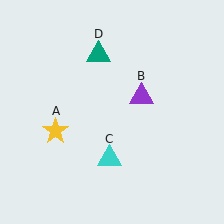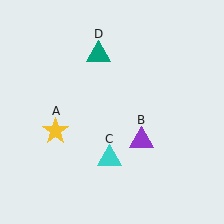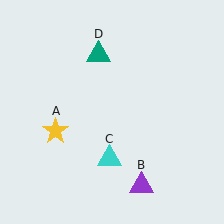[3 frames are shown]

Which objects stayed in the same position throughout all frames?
Yellow star (object A) and cyan triangle (object C) and teal triangle (object D) remained stationary.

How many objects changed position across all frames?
1 object changed position: purple triangle (object B).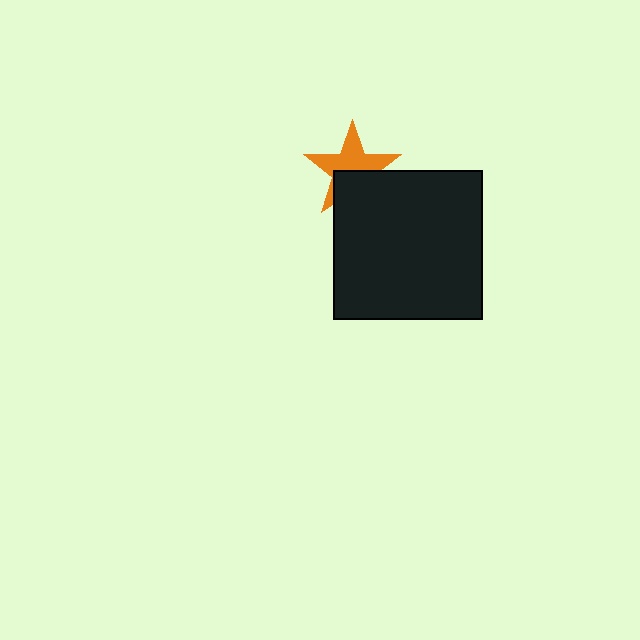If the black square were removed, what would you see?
You would see the complete orange star.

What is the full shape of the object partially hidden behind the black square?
The partially hidden object is an orange star.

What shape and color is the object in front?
The object in front is a black square.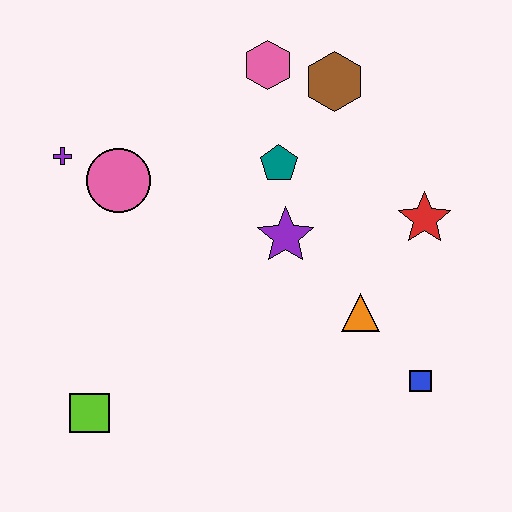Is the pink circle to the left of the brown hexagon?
Yes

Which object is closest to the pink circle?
The purple cross is closest to the pink circle.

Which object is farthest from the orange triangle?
The purple cross is farthest from the orange triangle.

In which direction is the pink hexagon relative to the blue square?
The pink hexagon is above the blue square.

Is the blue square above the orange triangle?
No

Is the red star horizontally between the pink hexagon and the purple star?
No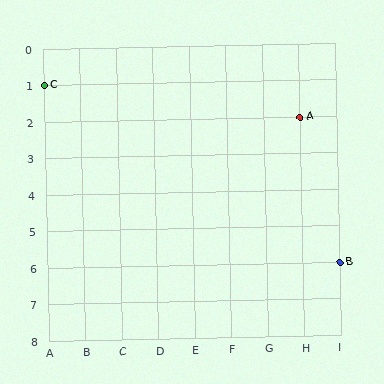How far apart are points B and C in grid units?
Points B and C are 8 columns and 5 rows apart (about 9.4 grid units diagonally).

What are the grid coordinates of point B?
Point B is at grid coordinates (I, 6).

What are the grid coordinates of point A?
Point A is at grid coordinates (H, 2).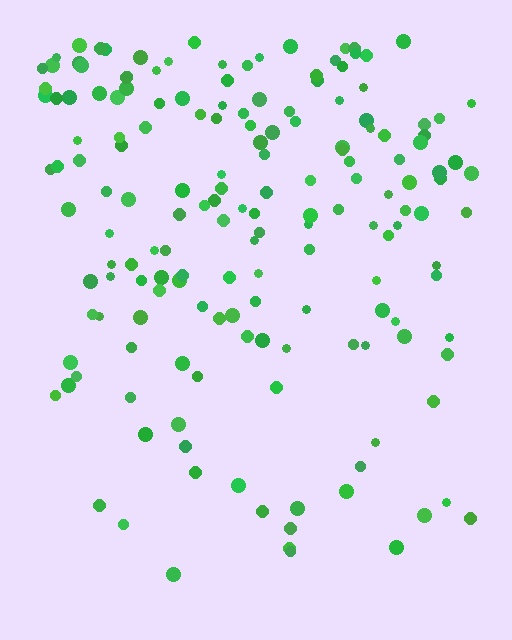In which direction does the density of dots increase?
From bottom to top, with the top side densest.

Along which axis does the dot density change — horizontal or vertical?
Vertical.